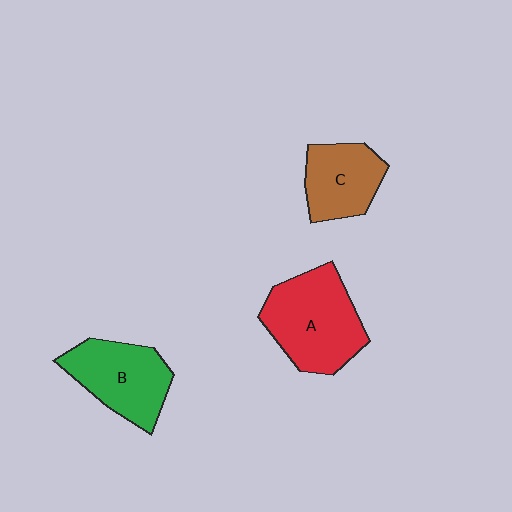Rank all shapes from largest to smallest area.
From largest to smallest: A (red), B (green), C (brown).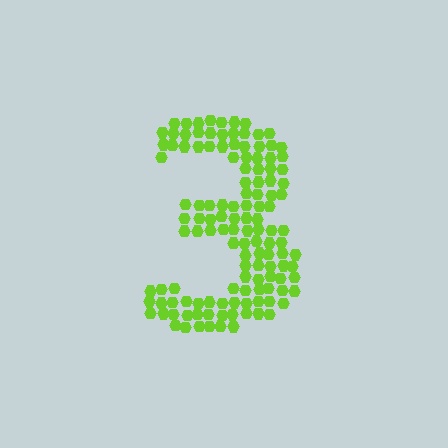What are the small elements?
The small elements are hexagons.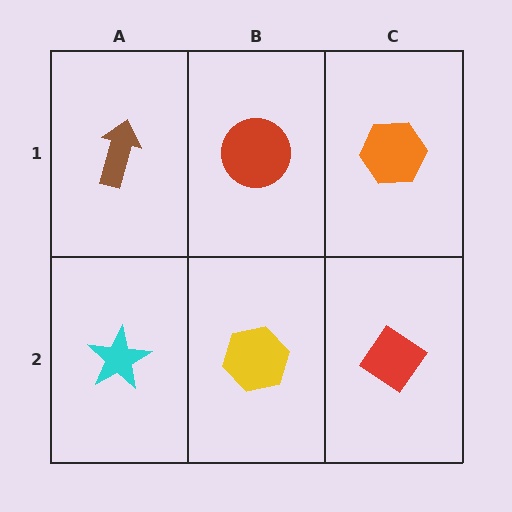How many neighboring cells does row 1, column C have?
2.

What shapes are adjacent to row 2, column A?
A brown arrow (row 1, column A), a yellow hexagon (row 2, column B).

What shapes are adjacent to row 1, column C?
A red diamond (row 2, column C), a red circle (row 1, column B).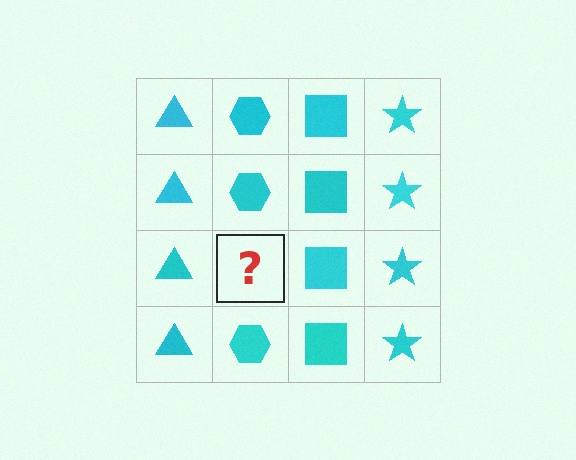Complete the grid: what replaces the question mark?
The question mark should be replaced with a cyan hexagon.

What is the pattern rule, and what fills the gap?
The rule is that each column has a consistent shape. The gap should be filled with a cyan hexagon.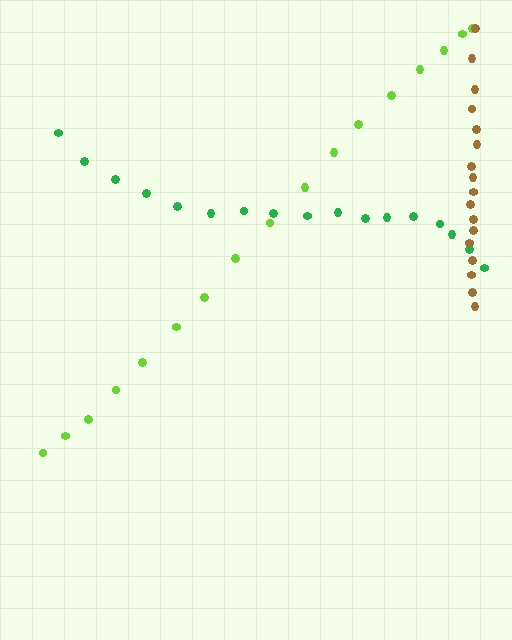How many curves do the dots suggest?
There are 3 distinct paths.